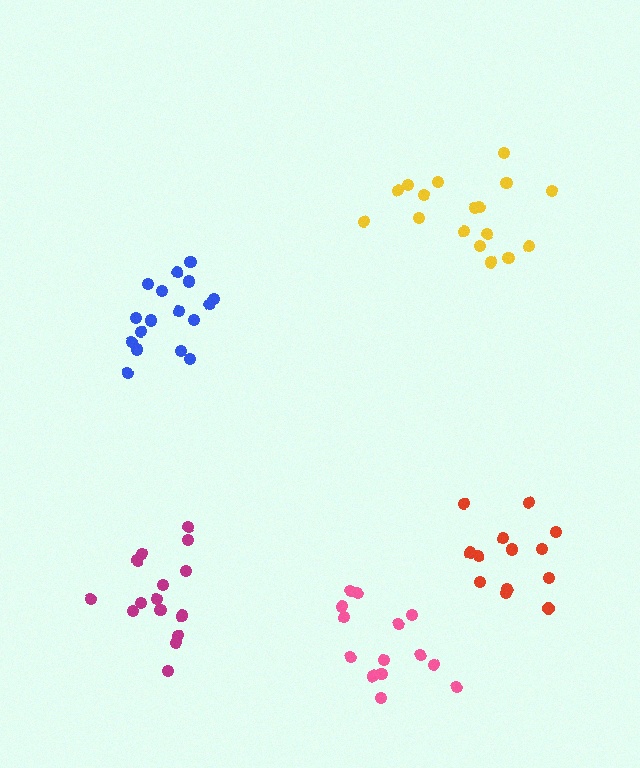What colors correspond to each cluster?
The clusters are colored: red, pink, blue, magenta, yellow.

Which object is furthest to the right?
The red cluster is rightmost.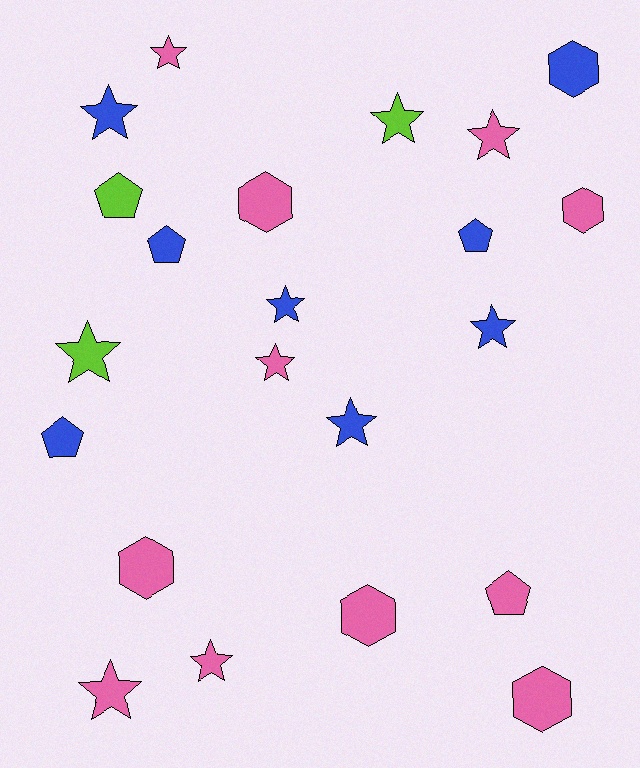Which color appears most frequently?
Pink, with 11 objects.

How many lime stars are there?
There are 2 lime stars.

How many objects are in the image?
There are 22 objects.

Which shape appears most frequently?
Star, with 11 objects.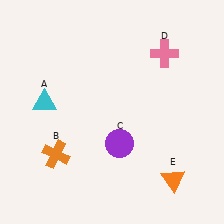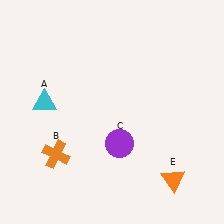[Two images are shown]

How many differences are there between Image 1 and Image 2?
There is 1 difference between the two images.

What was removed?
The pink cross (D) was removed in Image 2.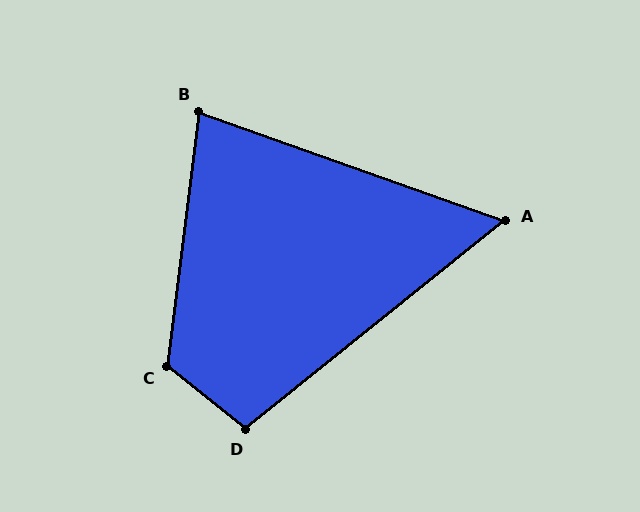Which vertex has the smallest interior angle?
A, at approximately 58 degrees.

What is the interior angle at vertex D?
Approximately 103 degrees (obtuse).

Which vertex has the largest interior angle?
C, at approximately 122 degrees.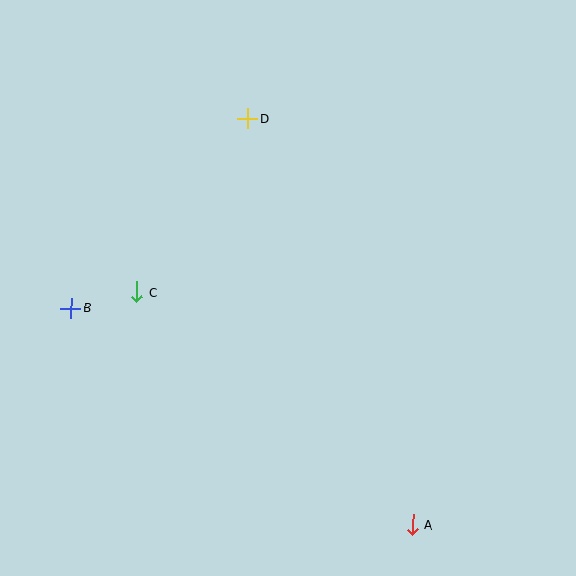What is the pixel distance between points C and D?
The distance between C and D is 206 pixels.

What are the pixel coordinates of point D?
Point D is at (248, 119).